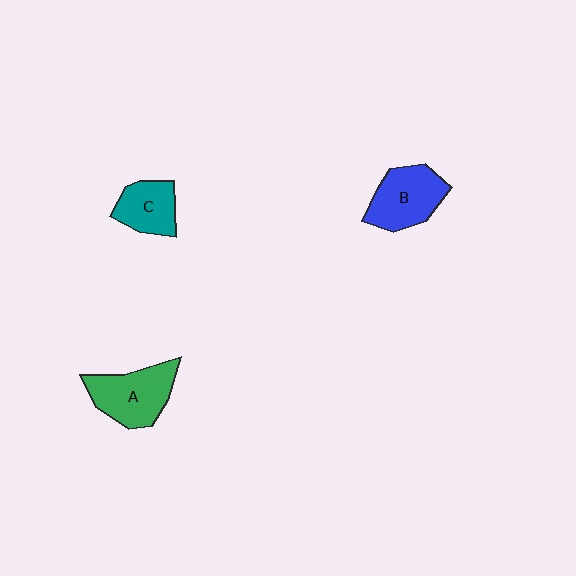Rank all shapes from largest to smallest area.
From largest to smallest: A (green), B (blue), C (teal).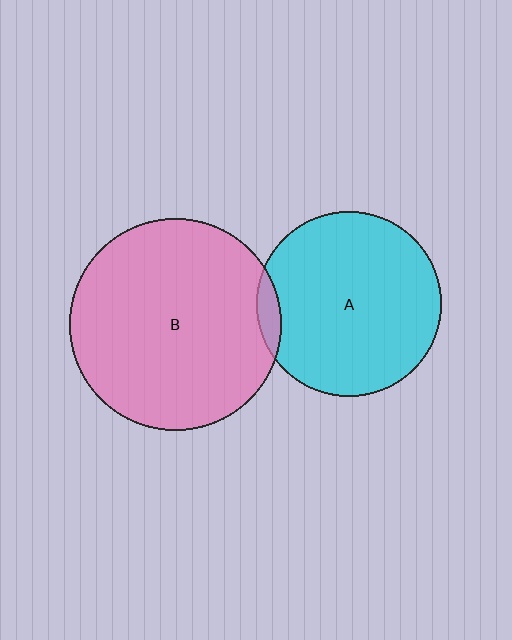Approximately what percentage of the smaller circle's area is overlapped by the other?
Approximately 5%.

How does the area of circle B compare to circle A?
Approximately 1.3 times.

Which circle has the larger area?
Circle B (pink).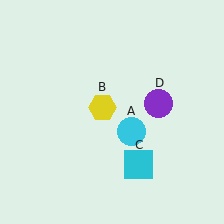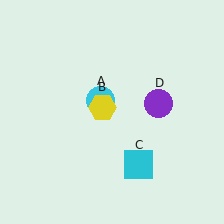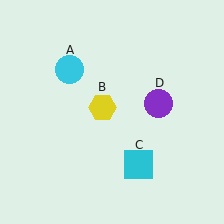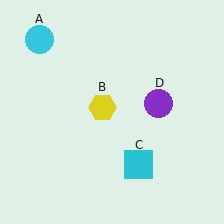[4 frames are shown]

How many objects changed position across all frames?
1 object changed position: cyan circle (object A).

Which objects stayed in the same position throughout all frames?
Yellow hexagon (object B) and cyan square (object C) and purple circle (object D) remained stationary.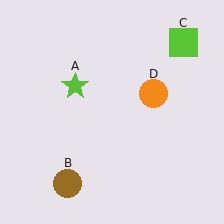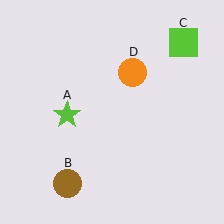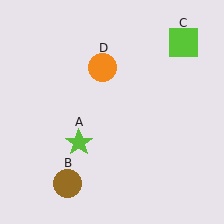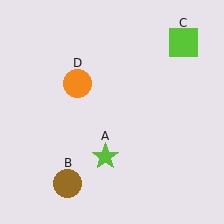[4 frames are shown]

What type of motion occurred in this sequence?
The lime star (object A), orange circle (object D) rotated counterclockwise around the center of the scene.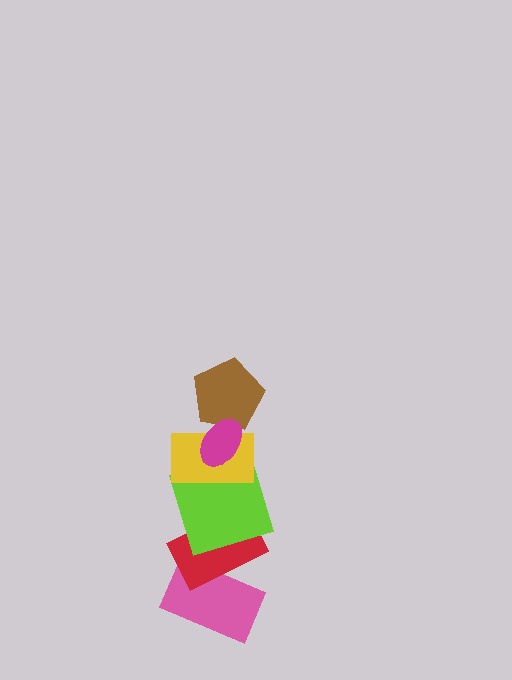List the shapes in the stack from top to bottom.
From top to bottom: the magenta ellipse, the brown pentagon, the yellow rectangle, the lime square, the red rectangle, the pink rectangle.